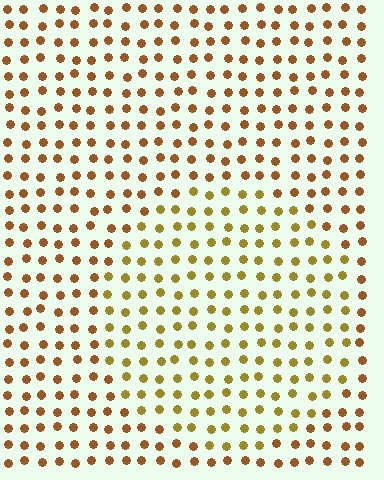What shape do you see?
I see a circle.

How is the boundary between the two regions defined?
The boundary is defined purely by a slight shift in hue (about 27 degrees). Spacing, size, and orientation are identical on both sides.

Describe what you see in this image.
The image is filled with small brown elements in a uniform arrangement. A circle-shaped region is visible where the elements are tinted to a slightly different hue, forming a subtle color boundary.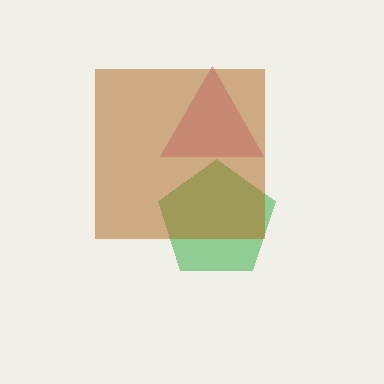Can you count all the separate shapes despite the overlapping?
Yes, there are 3 separate shapes.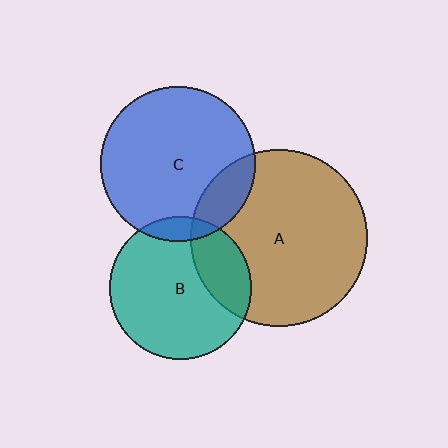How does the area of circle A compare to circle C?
Approximately 1.3 times.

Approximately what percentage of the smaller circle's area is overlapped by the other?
Approximately 15%.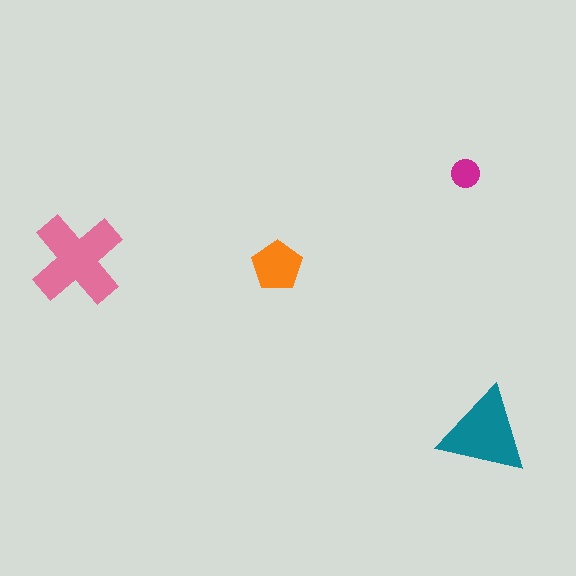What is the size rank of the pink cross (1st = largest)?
1st.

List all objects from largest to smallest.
The pink cross, the teal triangle, the orange pentagon, the magenta circle.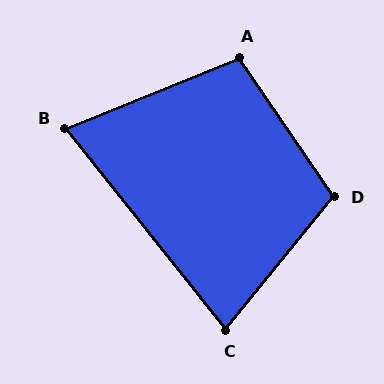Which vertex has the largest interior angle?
D, at approximately 106 degrees.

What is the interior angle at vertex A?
Approximately 102 degrees (obtuse).